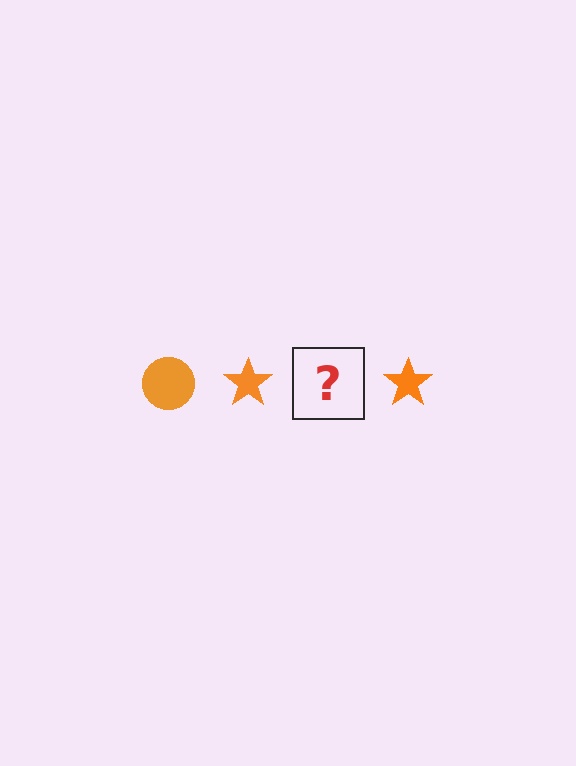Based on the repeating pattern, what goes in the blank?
The blank should be an orange circle.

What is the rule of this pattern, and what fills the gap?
The rule is that the pattern cycles through circle, star shapes in orange. The gap should be filled with an orange circle.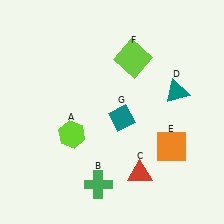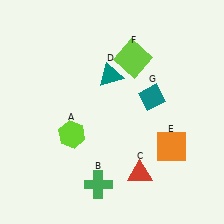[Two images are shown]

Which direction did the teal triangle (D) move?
The teal triangle (D) moved left.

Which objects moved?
The objects that moved are: the teal triangle (D), the teal diamond (G).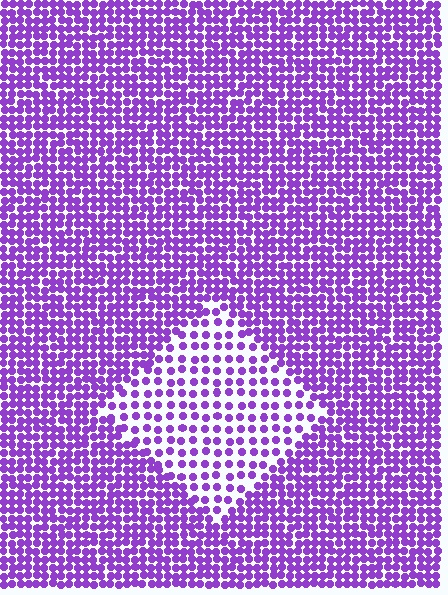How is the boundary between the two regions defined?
The boundary is defined by a change in element density (approximately 2.1x ratio). All elements are the same color, size, and shape.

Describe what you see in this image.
The image contains small purple elements arranged at two different densities. A diamond-shaped region is visible where the elements are less densely packed than the surrounding area.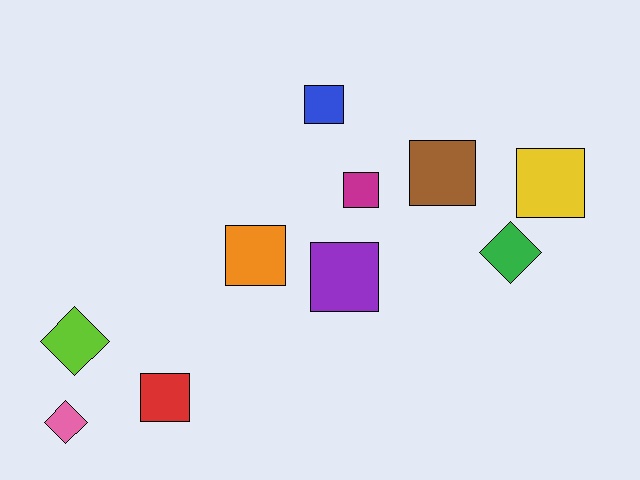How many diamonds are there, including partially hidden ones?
There are 3 diamonds.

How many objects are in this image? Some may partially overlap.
There are 10 objects.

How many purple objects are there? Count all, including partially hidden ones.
There is 1 purple object.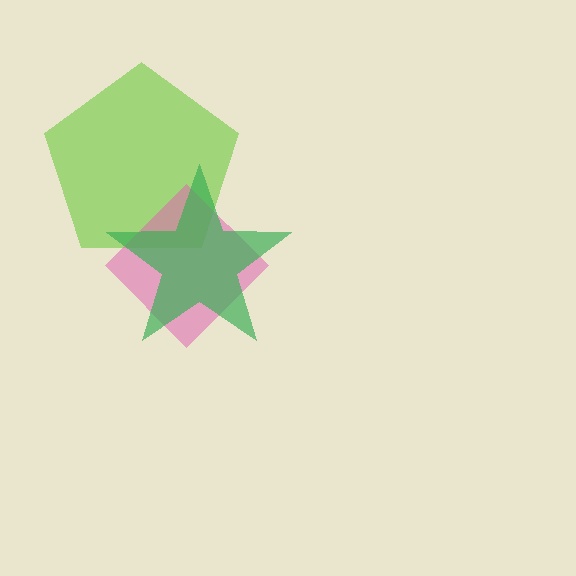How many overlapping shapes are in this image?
There are 3 overlapping shapes in the image.